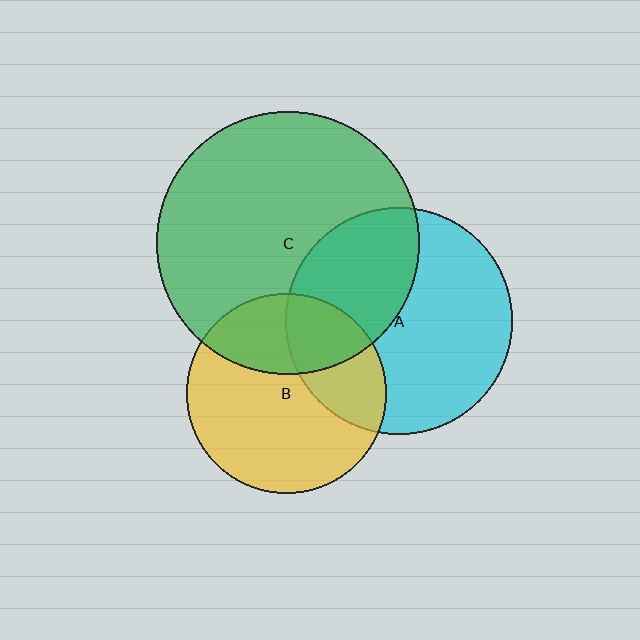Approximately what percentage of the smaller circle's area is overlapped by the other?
Approximately 30%.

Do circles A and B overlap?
Yes.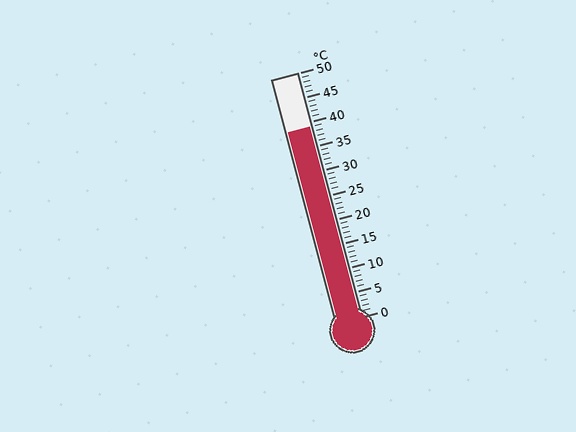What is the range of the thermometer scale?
The thermometer scale ranges from 0°C to 50°C.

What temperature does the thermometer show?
The thermometer shows approximately 39°C.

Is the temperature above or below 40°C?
The temperature is below 40°C.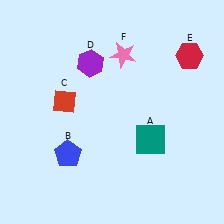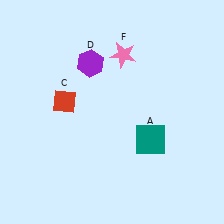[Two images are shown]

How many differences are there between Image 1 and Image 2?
There are 2 differences between the two images.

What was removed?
The red hexagon (E), the blue pentagon (B) were removed in Image 2.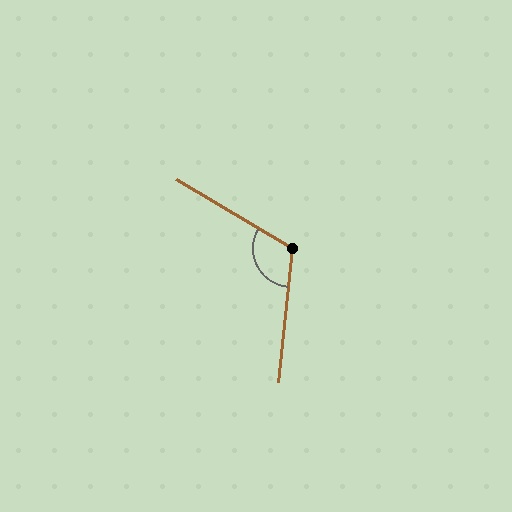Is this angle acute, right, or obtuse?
It is obtuse.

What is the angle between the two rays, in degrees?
Approximately 115 degrees.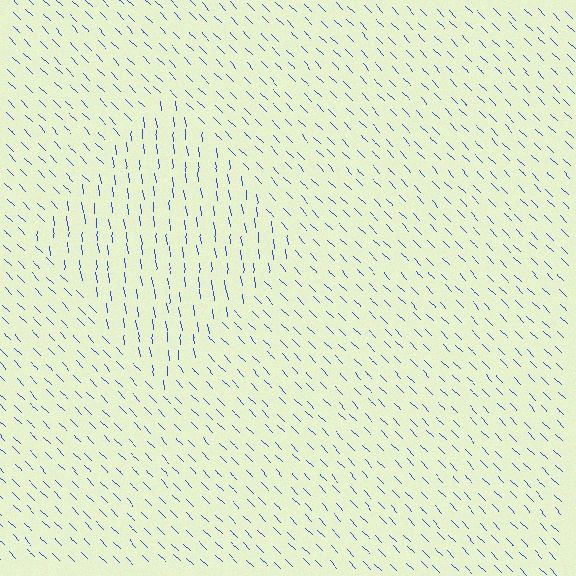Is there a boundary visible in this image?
Yes, there is a texture boundary formed by a change in line orientation.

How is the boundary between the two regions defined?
The boundary is defined purely by a change in line orientation (approximately 37 degrees difference). All lines are the same color and thickness.